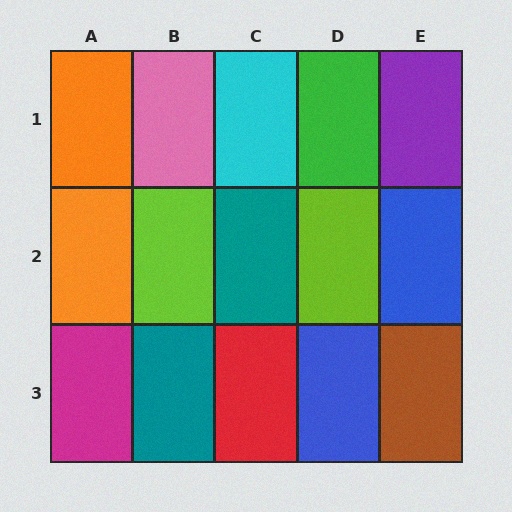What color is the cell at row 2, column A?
Orange.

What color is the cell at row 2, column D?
Lime.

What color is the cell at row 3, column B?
Teal.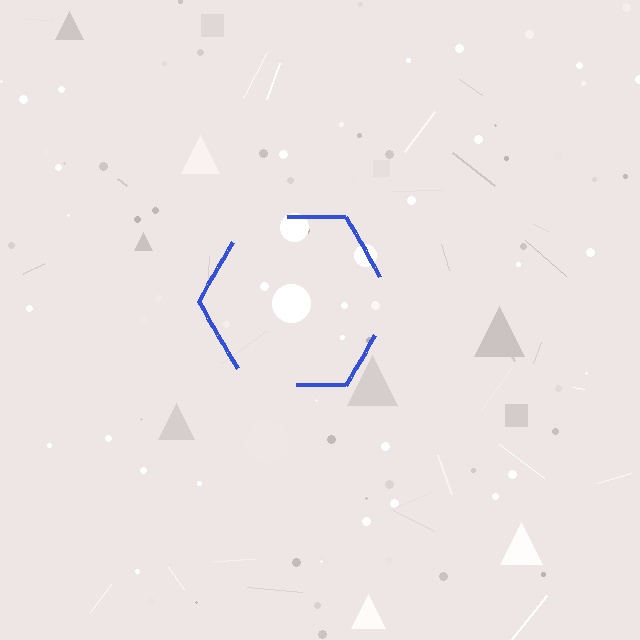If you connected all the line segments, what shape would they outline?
They would outline a hexagon.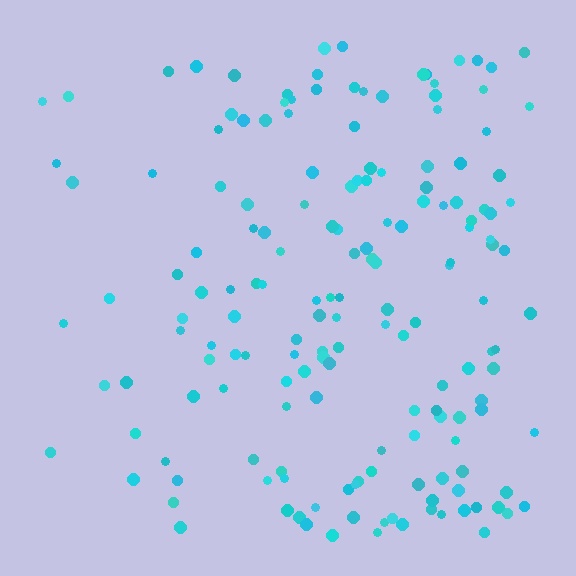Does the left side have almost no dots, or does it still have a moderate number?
Still a moderate number, just noticeably fewer than the right.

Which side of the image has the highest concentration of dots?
The right.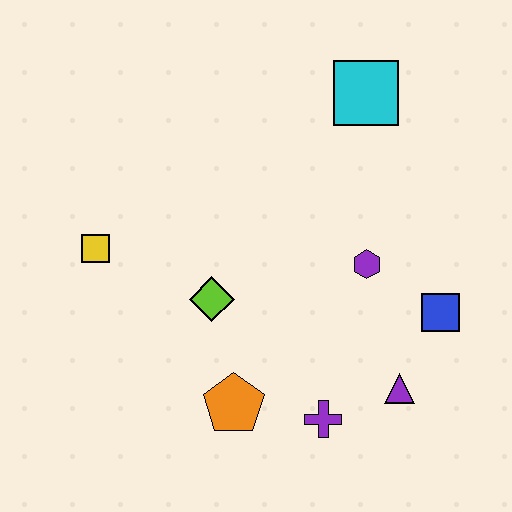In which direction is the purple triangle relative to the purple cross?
The purple triangle is to the right of the purple cross.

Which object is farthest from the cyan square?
The orange pentagon is farthest from the cyan square.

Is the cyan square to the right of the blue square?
No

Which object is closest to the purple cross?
The purple triangle is closest to the purple cross.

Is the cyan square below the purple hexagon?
No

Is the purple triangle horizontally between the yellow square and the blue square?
Yes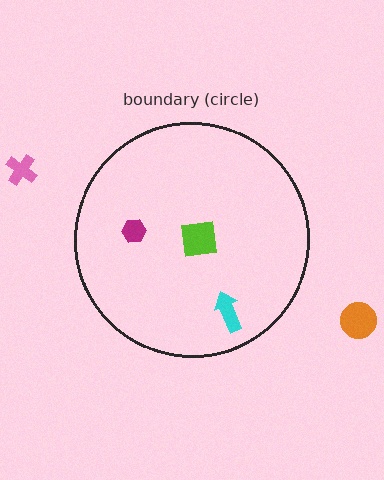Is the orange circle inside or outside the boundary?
Outside.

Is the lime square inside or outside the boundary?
Inside.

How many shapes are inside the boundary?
3 inside, 2 outside.